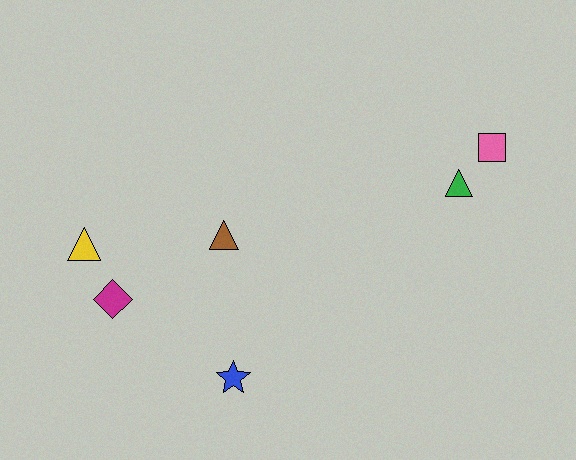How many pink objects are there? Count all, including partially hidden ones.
There is 1 pink object.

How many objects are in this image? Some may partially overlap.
There are 6 objects.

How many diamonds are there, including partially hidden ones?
There is 1 diamond.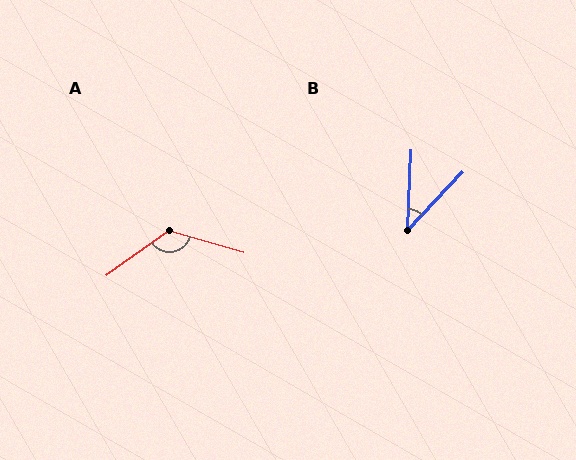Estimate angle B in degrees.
Approximately 41 degrees.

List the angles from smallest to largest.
B (41°), A (129°).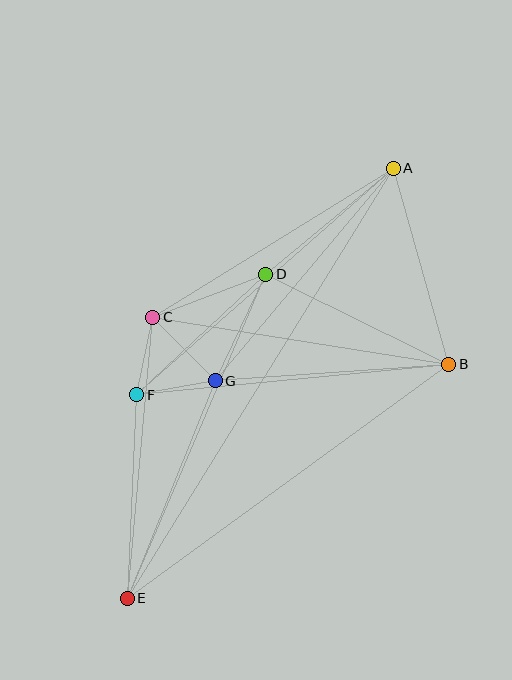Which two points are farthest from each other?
Points A and E are farthest from each other.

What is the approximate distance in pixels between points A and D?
The distance between A and D is approximately 166 pixels.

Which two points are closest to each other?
Points C and F are closest to each other.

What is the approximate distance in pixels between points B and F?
The distance between B and F is approximately 314 pixels.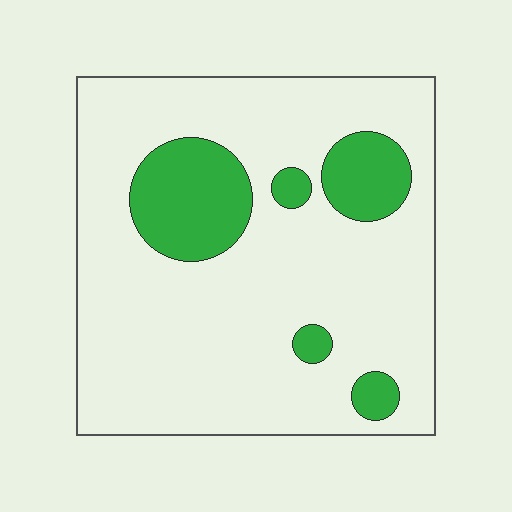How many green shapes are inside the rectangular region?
5.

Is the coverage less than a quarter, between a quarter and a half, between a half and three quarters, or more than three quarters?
Less than a quarter.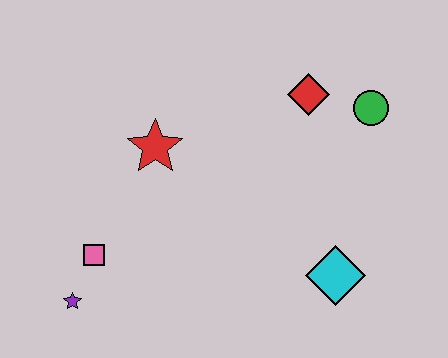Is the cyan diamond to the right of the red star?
Yes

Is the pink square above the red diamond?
No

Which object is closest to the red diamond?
The green circle is closest to the red diamond.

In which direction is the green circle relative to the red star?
The green circle is to the right of the red star.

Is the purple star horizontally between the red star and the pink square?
No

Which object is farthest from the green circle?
The purple star is farthest from the green circle.